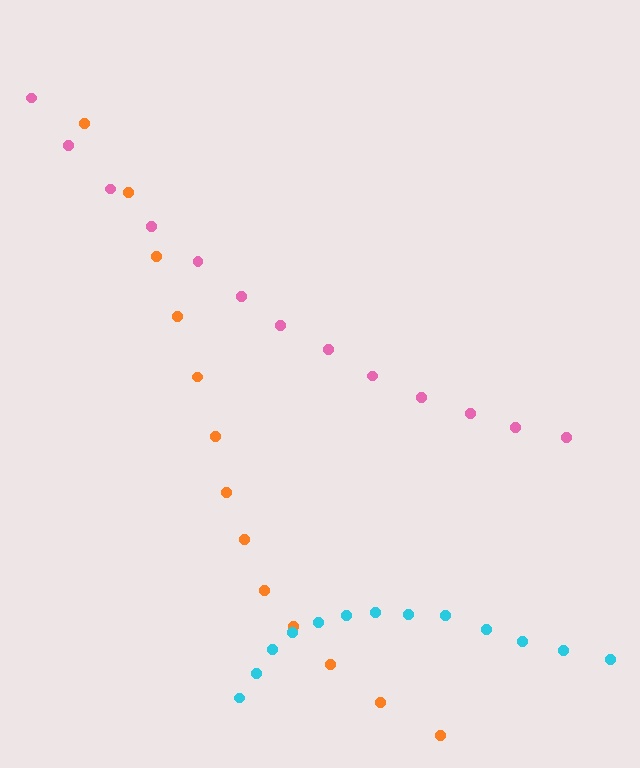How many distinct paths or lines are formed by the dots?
There are 3 distinct paths.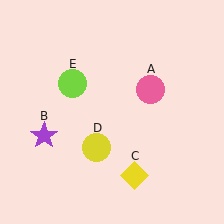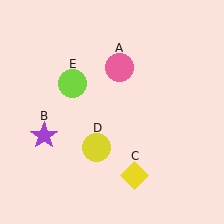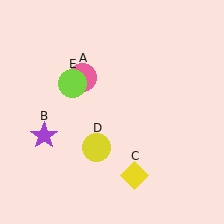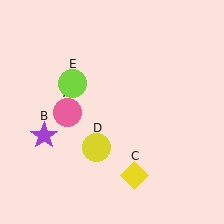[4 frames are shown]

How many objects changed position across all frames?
1 object changed position: pink circle (object A).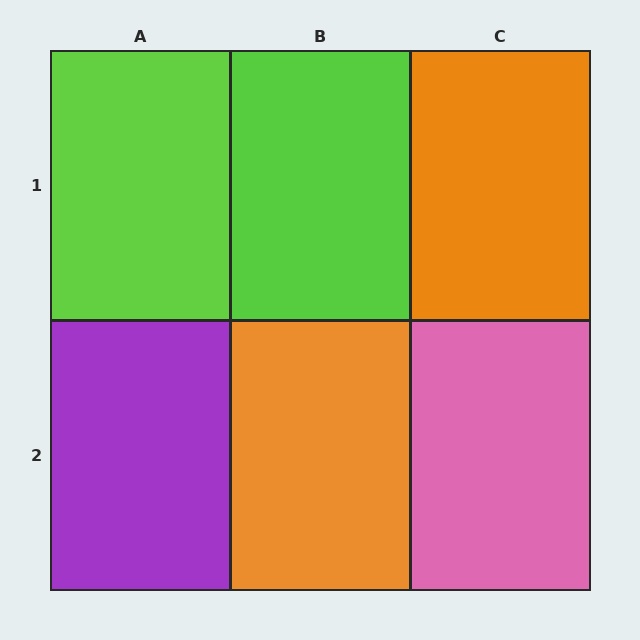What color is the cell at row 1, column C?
Orange.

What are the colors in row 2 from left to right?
Purple, orange, pink.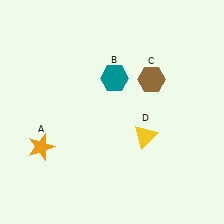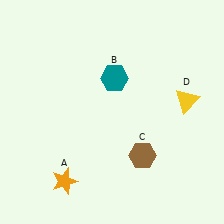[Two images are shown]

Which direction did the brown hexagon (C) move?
The brown hexagon (C) moved down.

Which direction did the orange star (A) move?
The orange star (A) moved down.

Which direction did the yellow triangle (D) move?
The yellow triangle (D) moved right.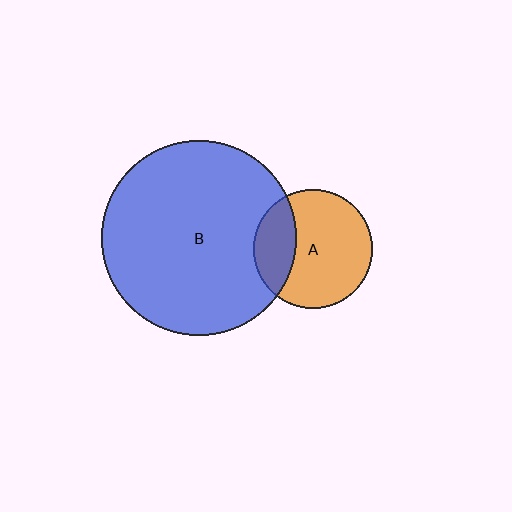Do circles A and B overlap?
Yes.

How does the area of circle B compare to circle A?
Approximately 2.7 times.